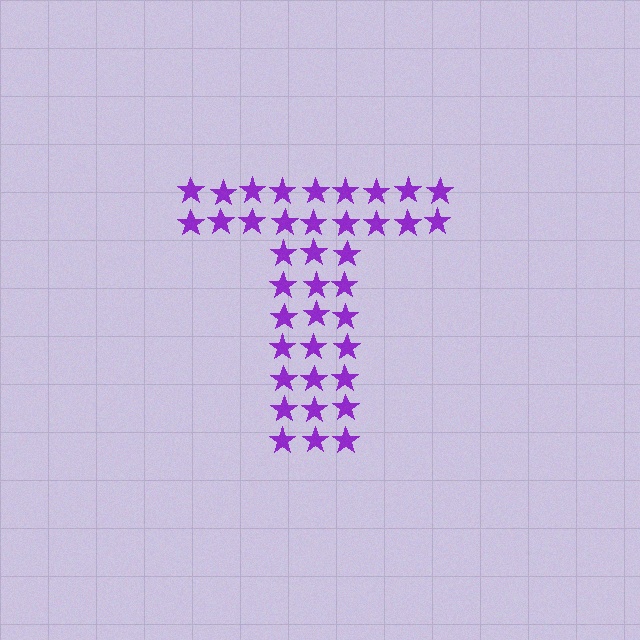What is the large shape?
The large shape is the letter T.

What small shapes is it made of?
It is made of small stars.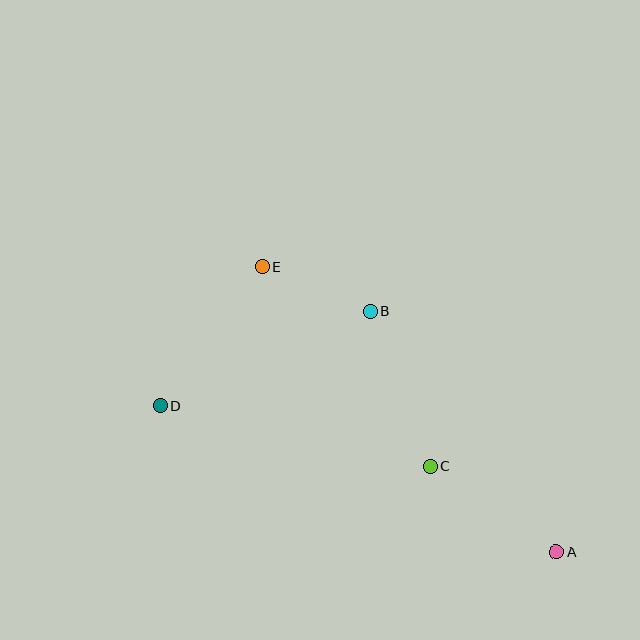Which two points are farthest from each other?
Points A and D are farthest from each other.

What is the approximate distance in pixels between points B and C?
The distance between B and C is approximately 166 pixels.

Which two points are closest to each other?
Points B and E are closest to each other.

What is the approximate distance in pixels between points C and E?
The distance between C and E is approximately 261 pixels.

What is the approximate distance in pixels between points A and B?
The distance between A and B is approximately 305 pixels.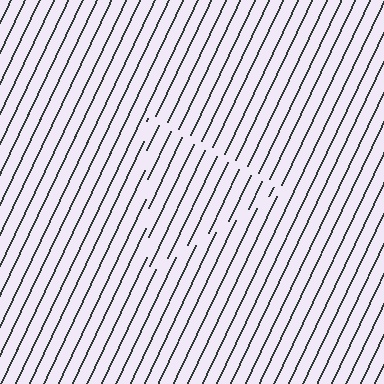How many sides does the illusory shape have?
3 sides — the line-ends trace a triangle.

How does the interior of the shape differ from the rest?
The interior of the shape contains the same grating, shifted by half a period — the contour is defined by the phase discontinuity where line-ends from the inner and outer gratings abut.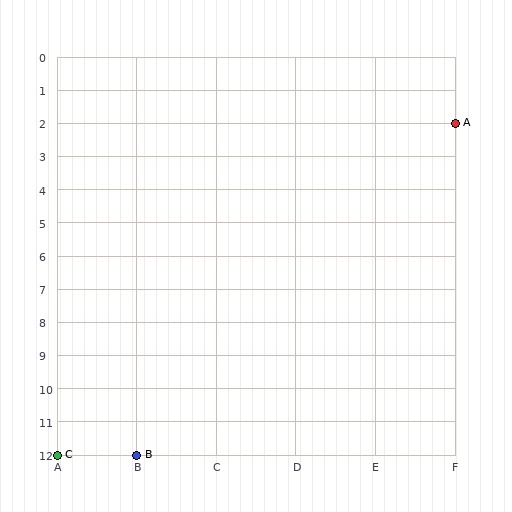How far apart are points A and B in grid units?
Points A and B are 4 columns and 10 rows apart (about 10.8 grid units diagonally).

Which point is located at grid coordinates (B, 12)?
Point B is at (B, 12).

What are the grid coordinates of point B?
Point B is at grid coordinates (B, 12).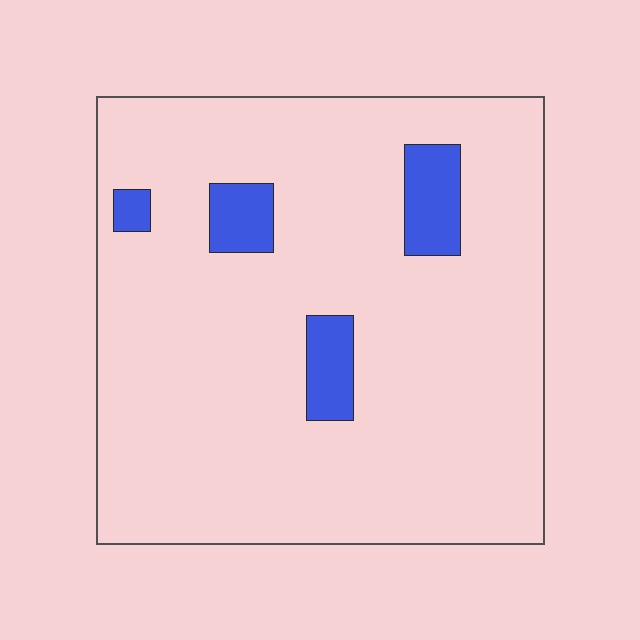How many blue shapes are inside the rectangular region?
4.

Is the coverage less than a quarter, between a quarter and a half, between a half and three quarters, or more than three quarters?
Less than a quarter.